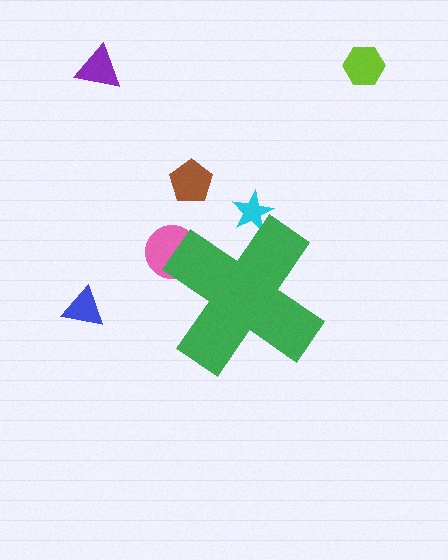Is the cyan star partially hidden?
Yes, the cyan star is partially hidden behind the green cross.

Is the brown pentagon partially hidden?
No, the brown pentagon is fully visible.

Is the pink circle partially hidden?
Yes, the pink circle is partially hidden behind the green cross.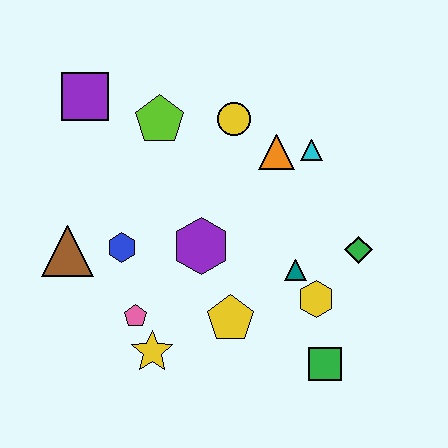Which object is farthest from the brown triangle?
The green diamond is farthest from the brown triangle.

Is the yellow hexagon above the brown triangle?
No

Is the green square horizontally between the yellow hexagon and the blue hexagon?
No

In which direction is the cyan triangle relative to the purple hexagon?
The cyan triangle is to the right of the purple hexagon.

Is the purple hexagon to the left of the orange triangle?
Yes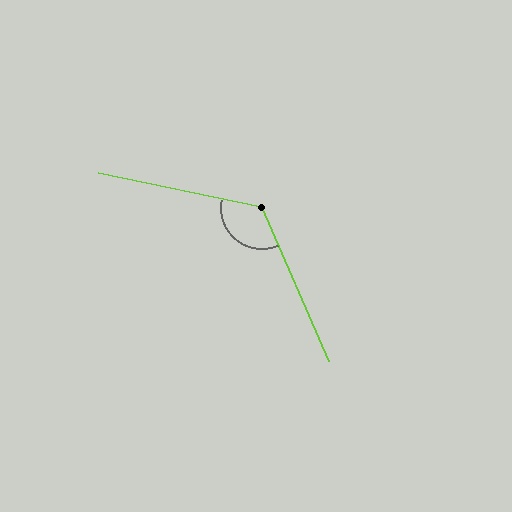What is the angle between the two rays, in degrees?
Approximately 125 degrees.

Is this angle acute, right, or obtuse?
It is obtuse.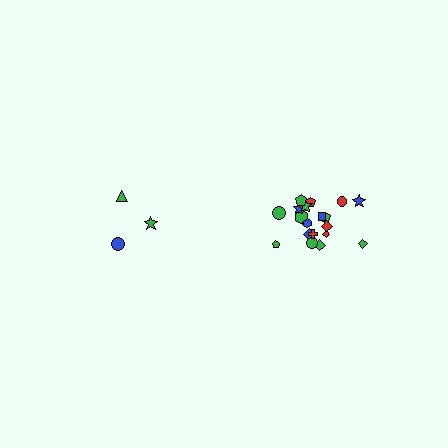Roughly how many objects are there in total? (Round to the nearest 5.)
Roughly 25 objects in total.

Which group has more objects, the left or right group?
The right group.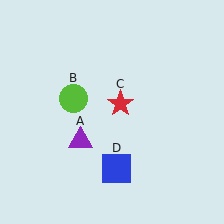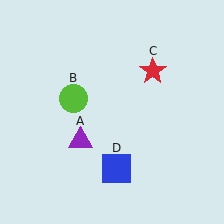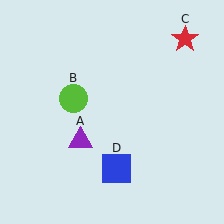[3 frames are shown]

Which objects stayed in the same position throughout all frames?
Purple triangle (object A) and lime circle (object B) and blue square (object D) remained stationary.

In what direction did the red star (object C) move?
The red star (object C) moved up and to the right.